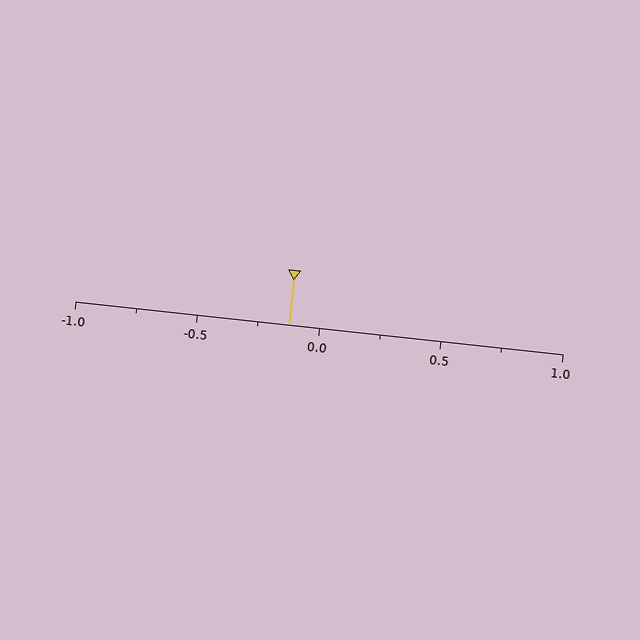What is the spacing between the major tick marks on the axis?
The major ticks are spaced 0.5 apart.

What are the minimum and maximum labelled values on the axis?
The axis runs from -1.0 to 1.0.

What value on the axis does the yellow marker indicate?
The marker indicates approximately -0.12.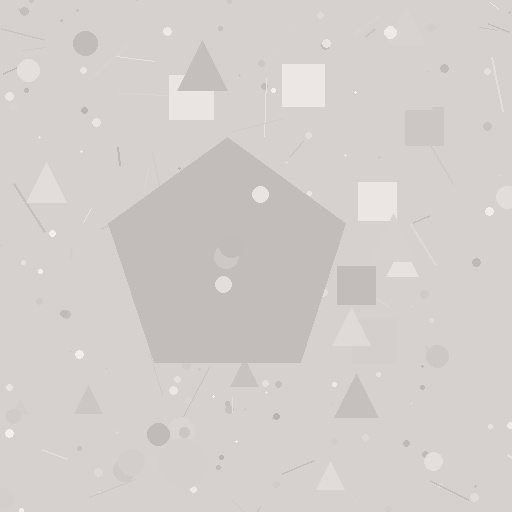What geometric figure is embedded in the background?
A pentagon is embedded in the background.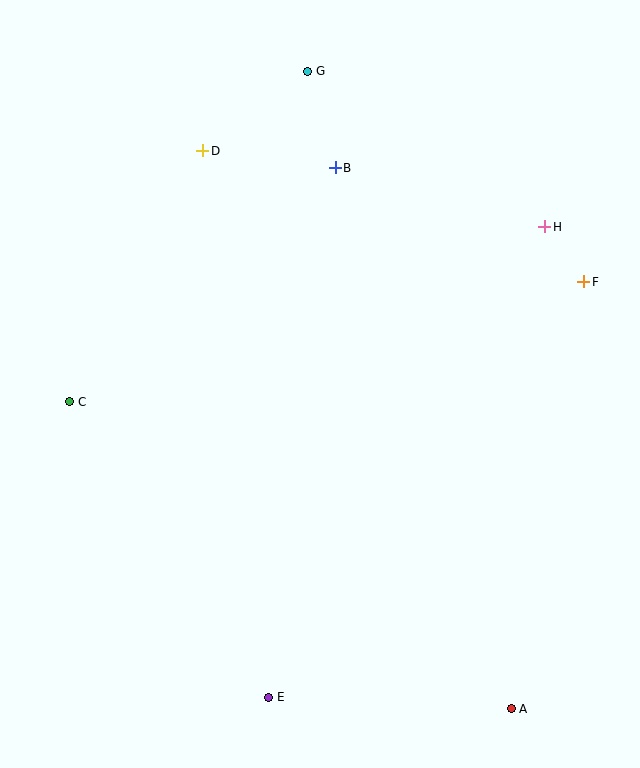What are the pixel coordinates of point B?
Point B is at (335, 168).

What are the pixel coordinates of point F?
Point F is at (584, 282).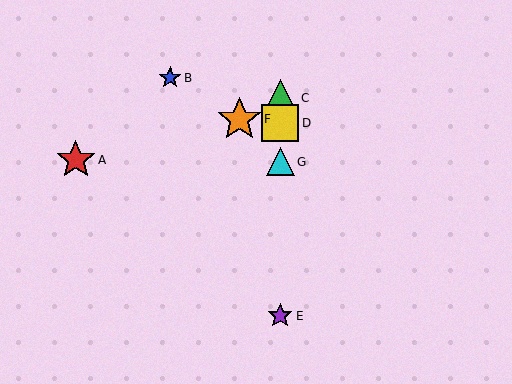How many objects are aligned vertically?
4 objects (C, D, E, G) are aligned vertically.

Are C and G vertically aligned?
Yes, both are at x≈280.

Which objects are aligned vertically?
Objects C, D, E, G are aligned vertically.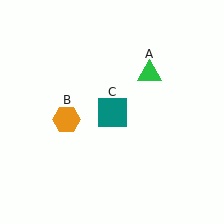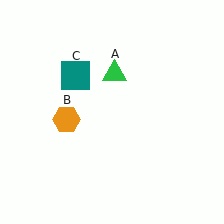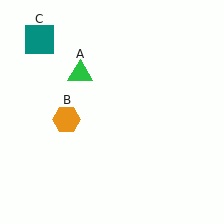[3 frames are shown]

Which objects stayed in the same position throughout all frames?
Orange hexagon (object B) remained stationary.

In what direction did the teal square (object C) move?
The teal square (object C) moved up and to the left.